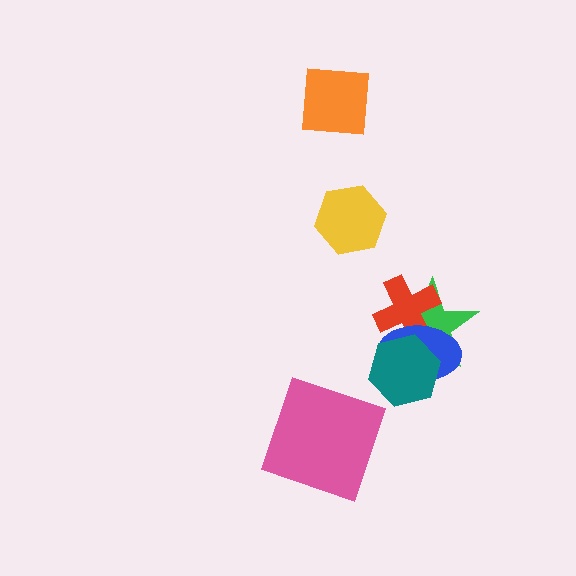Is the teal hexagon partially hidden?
No, no other shape covers it.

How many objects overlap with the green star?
3 objects overlap with the green star.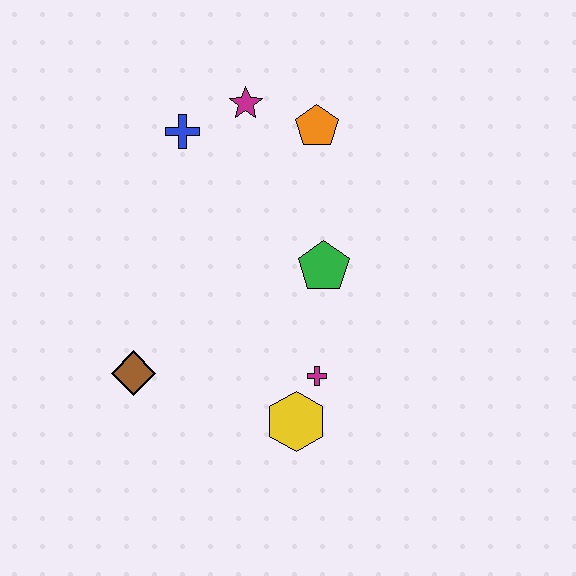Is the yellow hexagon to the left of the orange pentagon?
Yes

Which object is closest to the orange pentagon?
The magenta star is closest to the orange pentagon.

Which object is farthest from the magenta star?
The yellow hexagon is farthest from the magenta star.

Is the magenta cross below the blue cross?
Yes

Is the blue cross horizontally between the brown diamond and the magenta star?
Yes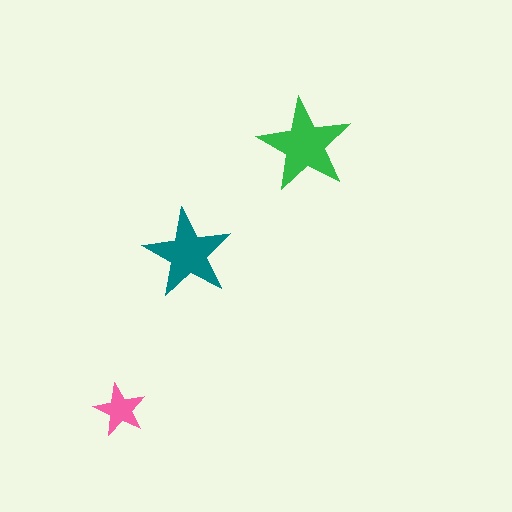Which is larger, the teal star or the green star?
The green one.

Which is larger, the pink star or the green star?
The green one.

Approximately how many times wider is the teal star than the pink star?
About 1.5 times wider.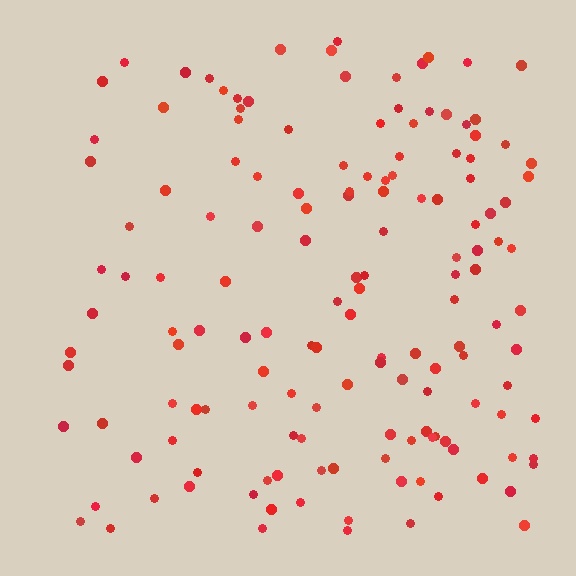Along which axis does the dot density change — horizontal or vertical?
Horizontal.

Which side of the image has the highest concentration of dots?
The right.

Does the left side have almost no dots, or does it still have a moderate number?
Still a moderate number, just noticeably fewer than the right.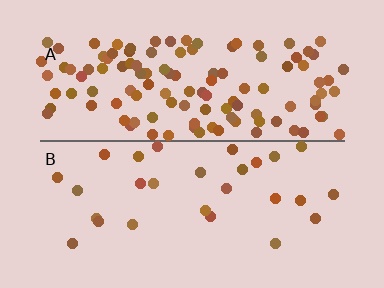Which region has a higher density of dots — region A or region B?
A (the top).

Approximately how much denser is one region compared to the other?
Approximately 4.2× — region A over region B.